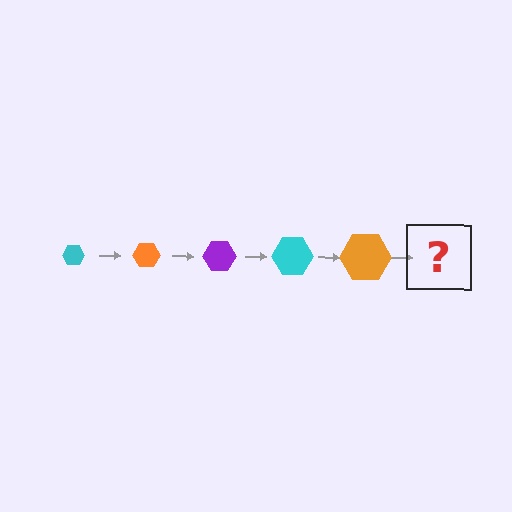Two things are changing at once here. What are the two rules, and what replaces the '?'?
The two rules are that the hexagon grows larger each step and the color cycles through cyan, orange, and purple. The '?' should be a purple hexagon, larger than the previous one.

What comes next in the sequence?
The next element should be a purple hexagon, larger than the previous one.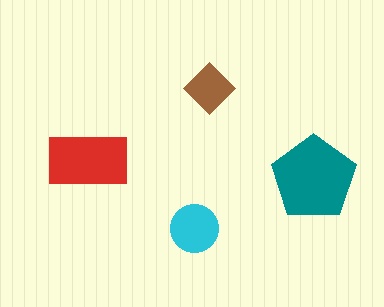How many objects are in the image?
There are 4 objects in the image.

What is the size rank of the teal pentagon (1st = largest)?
1st.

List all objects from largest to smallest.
The teal pentagon, the red rectangle, the cyan circle, the brown diamond.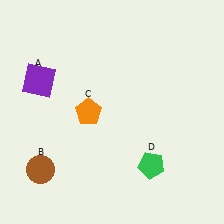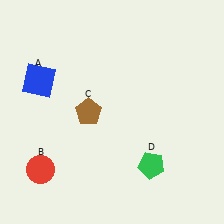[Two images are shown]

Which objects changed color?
A changed from purple to blue. B changed from brown to red. C changed from orange to brown.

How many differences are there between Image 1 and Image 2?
There are 3 differences between the two images.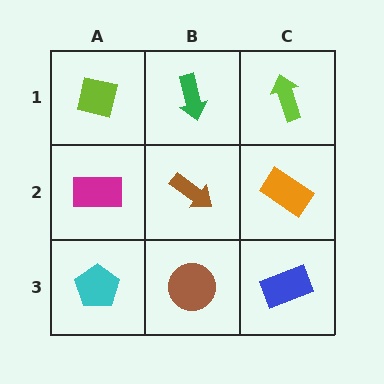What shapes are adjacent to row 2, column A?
A lime square (row 1, column A), a cyan pentagon (row 3, column A), a brown arrow (row 2, column B).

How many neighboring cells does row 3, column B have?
3.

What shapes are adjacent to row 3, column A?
A magenta rectangle (row 2, column A), a brown circle (row 3, column B).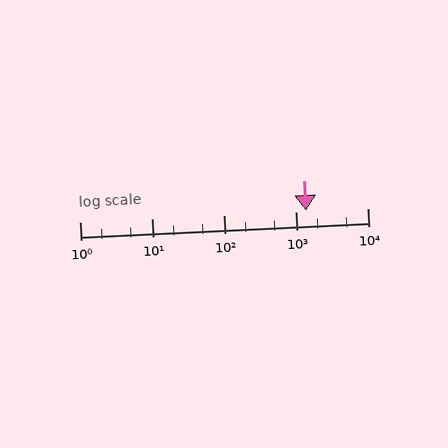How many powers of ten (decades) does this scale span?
The scale spans 4 decades, from 1 to 10000.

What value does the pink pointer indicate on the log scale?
The pointer indicates approximately 1400.